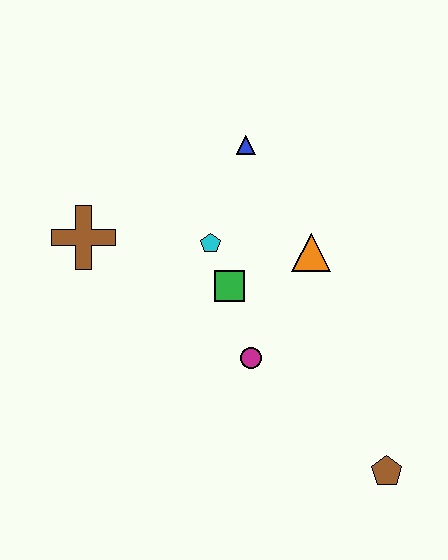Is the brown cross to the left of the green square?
Yes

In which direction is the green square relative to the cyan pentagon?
The green square is below the cyan pentagon.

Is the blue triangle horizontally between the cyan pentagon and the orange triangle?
Yes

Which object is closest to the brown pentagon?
The magenta circle is closest to the brown pentagon.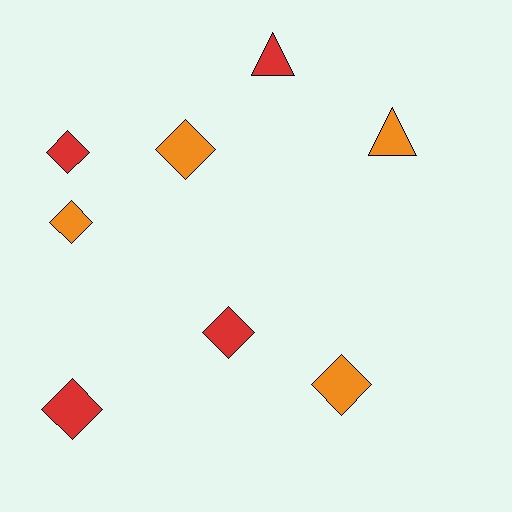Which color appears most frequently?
Red, with 4 objects.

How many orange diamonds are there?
There are 3 orange diamonds.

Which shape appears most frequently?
Diamond, with 6 objects.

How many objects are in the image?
There are 8 objects.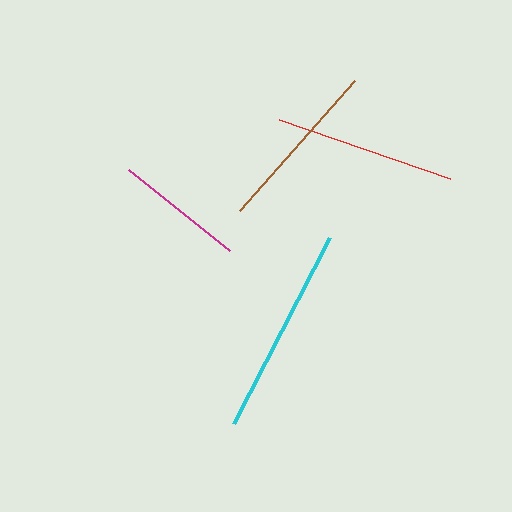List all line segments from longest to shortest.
From longest to shortest: cyan, red, brown, magenta.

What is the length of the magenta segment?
The magenta segment is approximately 130 pixels long.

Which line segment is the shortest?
The magenta line is the shortest at approximately 130 pixels.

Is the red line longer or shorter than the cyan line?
The cyan line is longer than the red line.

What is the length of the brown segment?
The brown segment is approximately 174 pixels long.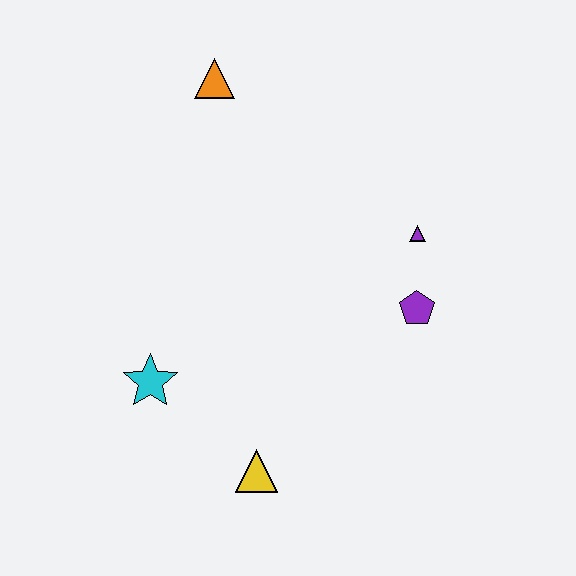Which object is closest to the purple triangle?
The purple pentagon is closest to the purple triangle.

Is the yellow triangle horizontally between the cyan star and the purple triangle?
Yes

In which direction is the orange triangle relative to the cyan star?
The orange triangle is above the cyan star.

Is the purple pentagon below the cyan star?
No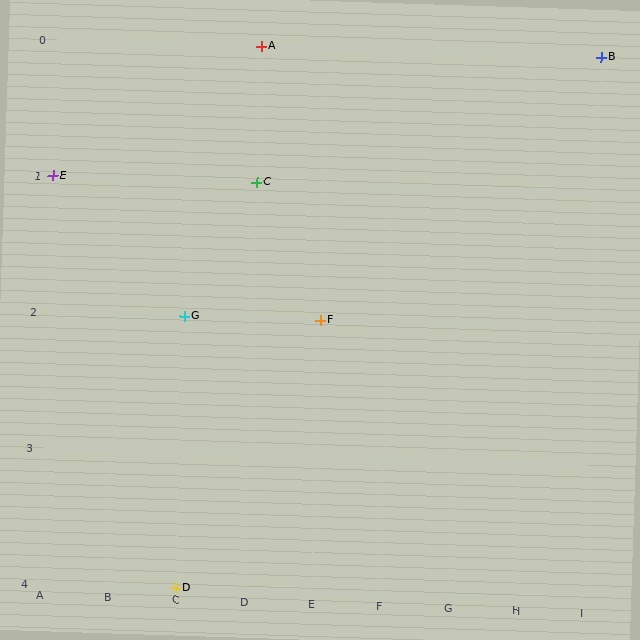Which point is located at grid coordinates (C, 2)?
Point G is at (C, 2).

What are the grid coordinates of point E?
Point E is at grid coordinates (A, 1).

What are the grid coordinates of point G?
Point G is at grid coordinates (C, 2).